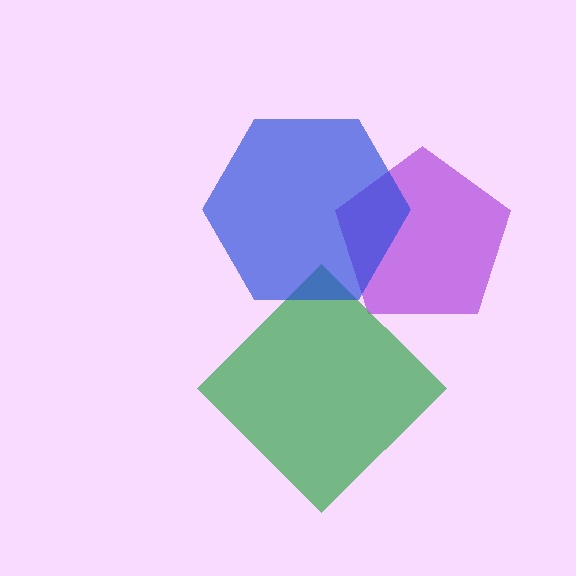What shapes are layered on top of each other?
The layered shapes are: a purple pentagon, a green diamond, a blue hexagon.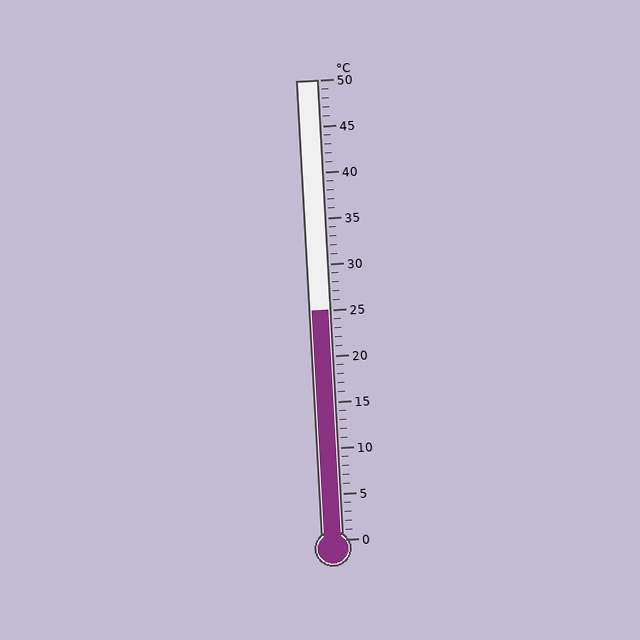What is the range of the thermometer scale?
The thermometer scale ranges from 0°C to 50°C.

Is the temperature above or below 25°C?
The temperature is at 25°C.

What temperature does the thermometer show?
The thermometer shows approximately 25°C.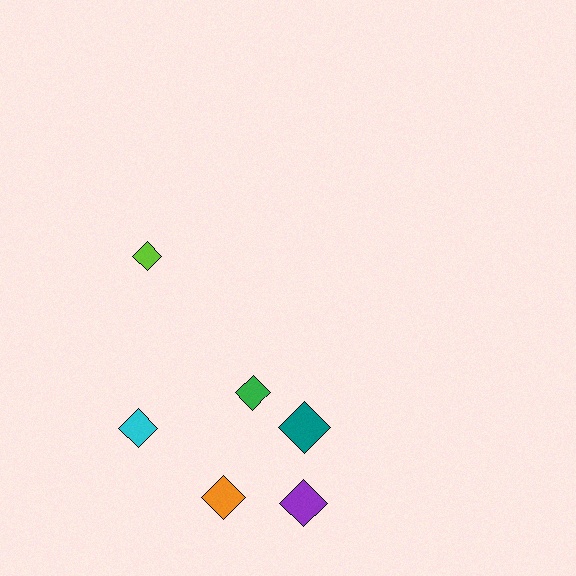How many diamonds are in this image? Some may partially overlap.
There are 6 diamonds.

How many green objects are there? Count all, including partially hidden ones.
There is 1 green object.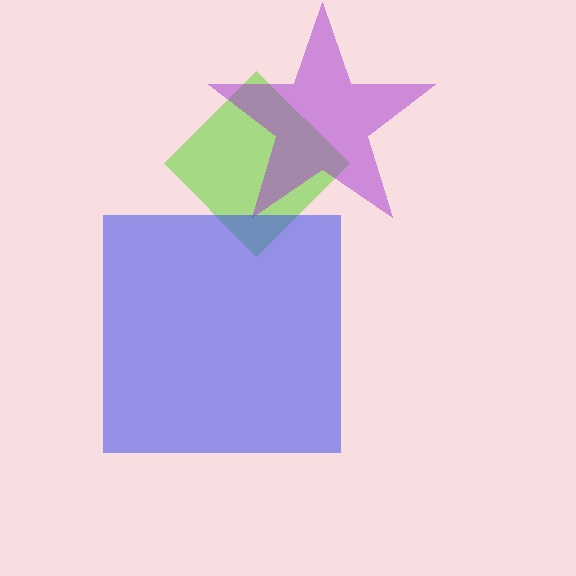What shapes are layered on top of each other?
The layered shapes are: a lime diamond, a purple star, a blue square.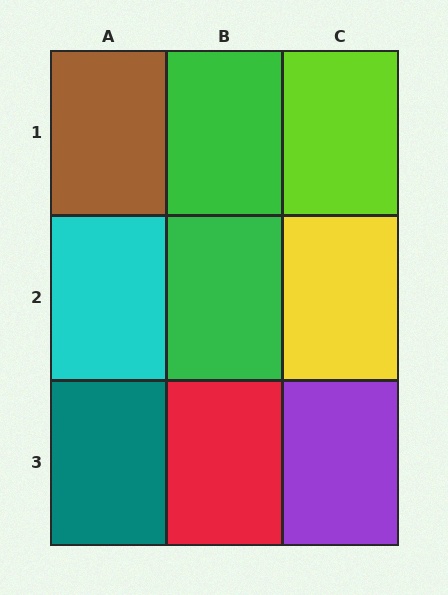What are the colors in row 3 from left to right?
Teal, red, purple.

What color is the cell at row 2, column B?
Green.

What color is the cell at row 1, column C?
Lime.